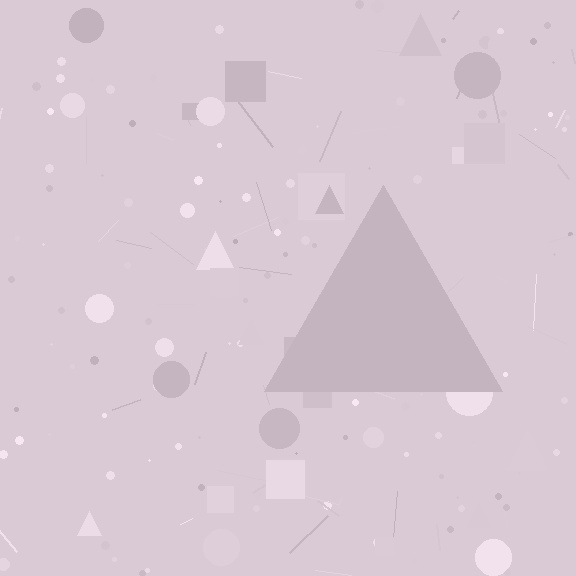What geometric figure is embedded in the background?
A triangle is embedded in the background.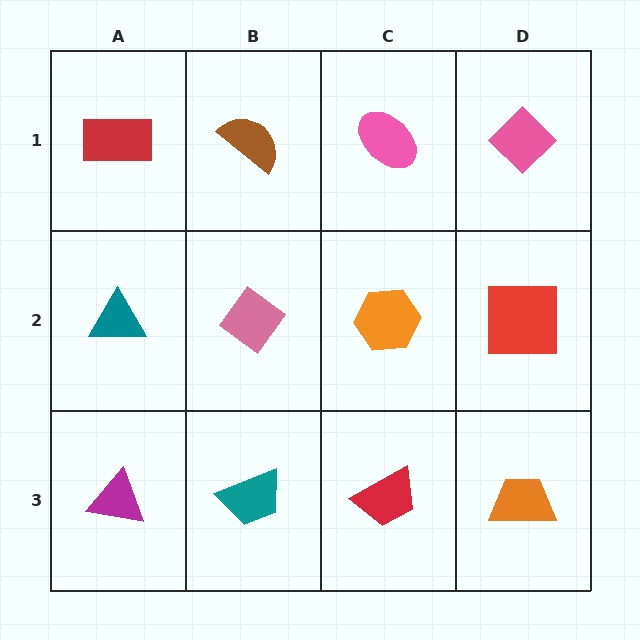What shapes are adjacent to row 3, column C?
An orange hexagon (row 2, column C), a teal trapezoid (row 3, column B), an orange trapezoid (row 3, column D).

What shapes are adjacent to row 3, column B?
A pink diamond (row 2, column B), a magenta triangle (row 3, column A), a red trapezoid (row 3, column C).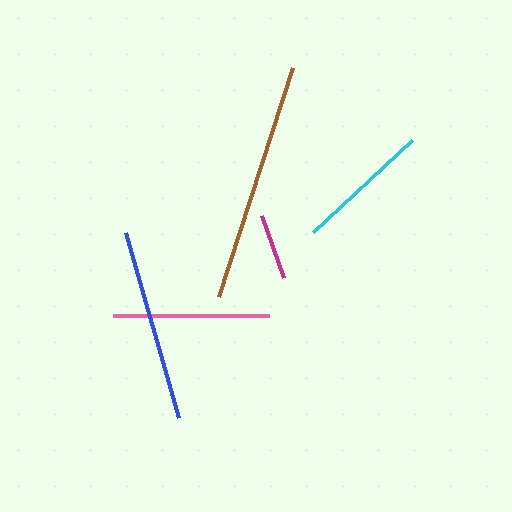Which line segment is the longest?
The brown line is the longest at approximately 241 pixels.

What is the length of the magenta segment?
The magenta segment is approximately 67 pixels long.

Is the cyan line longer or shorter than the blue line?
The blue line is longer than the cyan line.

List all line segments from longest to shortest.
From longest to shortest: brown, blue, pink, cyan, magenta.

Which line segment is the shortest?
The magenta line is the shortest at approximately 67 pixels.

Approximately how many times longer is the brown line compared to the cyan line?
The brown line is approximately 1.8 times the length of the cyan line.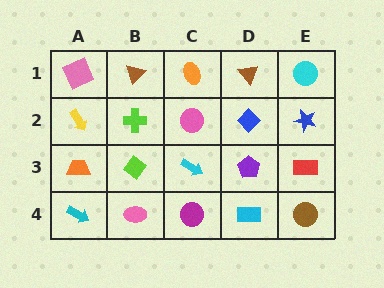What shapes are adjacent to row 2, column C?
An orange ellipse (row 1, column C), a cyan arrow (row 3, column C), a lime cross (row 2, column B), a blue diamond (row 2, column D).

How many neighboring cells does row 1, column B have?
3.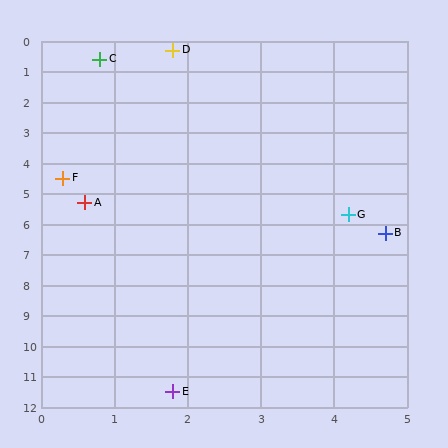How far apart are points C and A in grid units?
Points C and A are about 4.7 grid units apart.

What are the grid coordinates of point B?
Point B is at approximately (4.7, 6.3).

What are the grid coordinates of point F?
Point F is at approximately (0.3, 4.5).